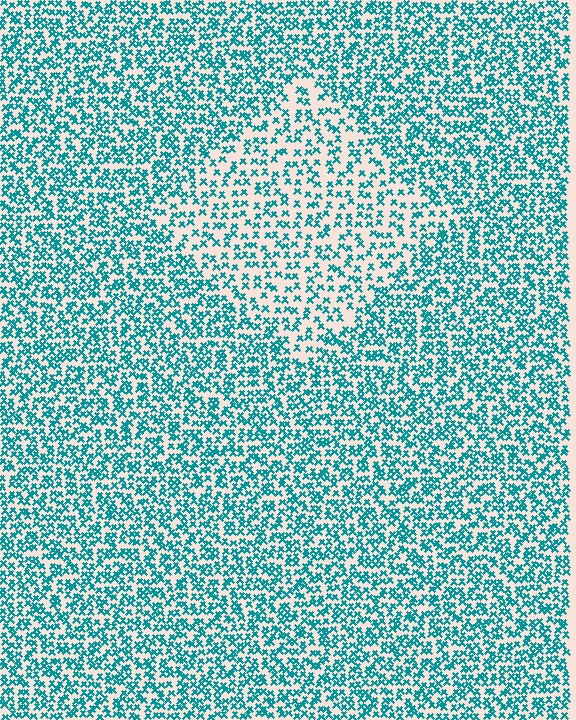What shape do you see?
I see a diamond.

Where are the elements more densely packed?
The elements are more densely packed outside the diamond boundary.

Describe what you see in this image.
The image contains small teal elements arranged at two different densities. A diamond-shaped region is visible where the elements are less densely packed than the surrounding area.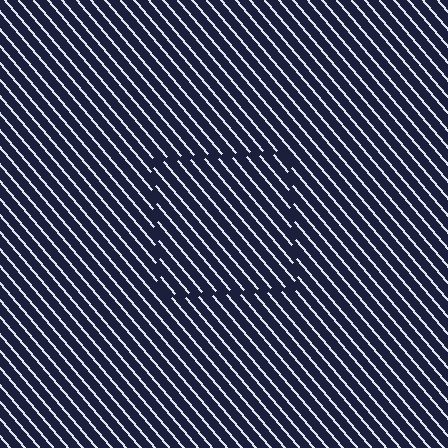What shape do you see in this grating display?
An illusory square. The interior of the shape contains the same grating, shifted by half a period — the contour is defined by the phase discontinuity where line-ends from the inner and outer gratings abut.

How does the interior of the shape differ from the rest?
The interior of the shape contains the same grating, shifted by half a period — the contour is defined by the phase discontinuity where line-ends from the inner and outer gratings abut.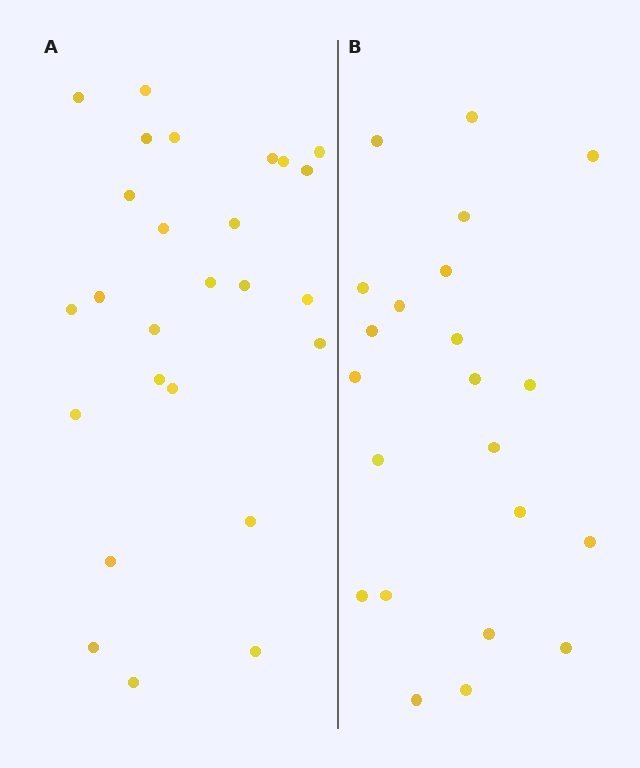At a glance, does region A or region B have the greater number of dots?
Region A (the left region) has more dots.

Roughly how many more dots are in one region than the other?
Region A has about 4 more dots than region B.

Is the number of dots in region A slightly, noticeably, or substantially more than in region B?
Region A has only slightly more — the two regions are fairly close. The ratio is roughly 1.2 to 1.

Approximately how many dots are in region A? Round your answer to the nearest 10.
About 30 dots. (The exact count is 26, which rounds to 30.)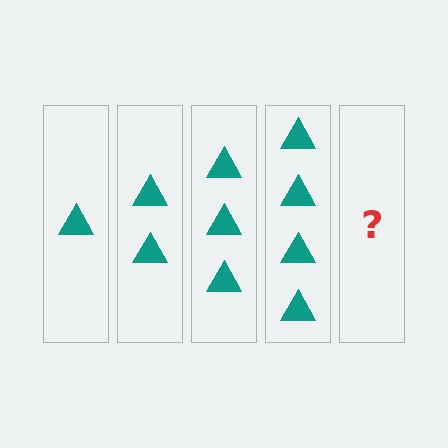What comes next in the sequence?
The next element should be 5 triangles.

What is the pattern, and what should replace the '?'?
The pattern is that each step adds one more triangle. The '?' should be 5 triangles.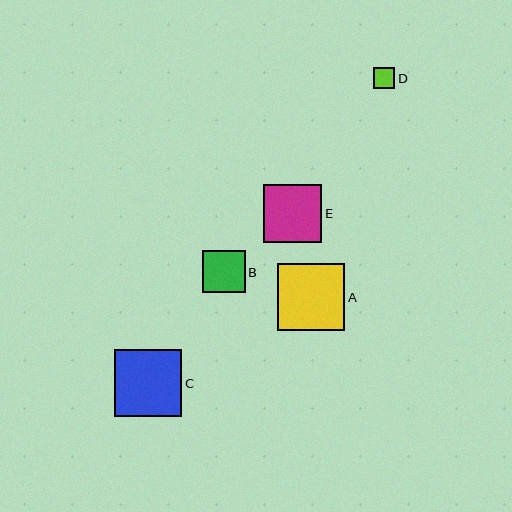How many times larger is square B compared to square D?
Square B is approximately 2.0 times the size of square D.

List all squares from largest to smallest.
From largest to smallest: C, A, E, B, D.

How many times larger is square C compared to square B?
Square C is approximately 1.6 times the size of square B.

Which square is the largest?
Square C is the largest with a size of approximately 67 pixels.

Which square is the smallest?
Square D is the smallest with a size of approximately 21 pixels.